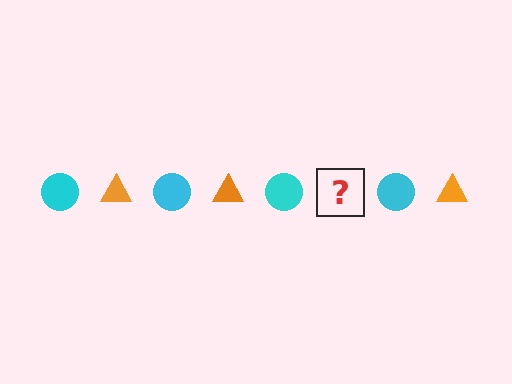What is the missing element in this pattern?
The missing element is an orange triangle.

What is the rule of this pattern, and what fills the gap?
The rule is that the pattern alternates between cyan circle and orange triangle. The gap should be filled with an orange triangle.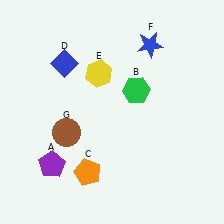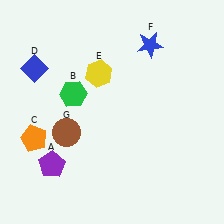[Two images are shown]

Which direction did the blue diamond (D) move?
The blue diamond (D) moved left.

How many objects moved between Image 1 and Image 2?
3 objects moved between the two images.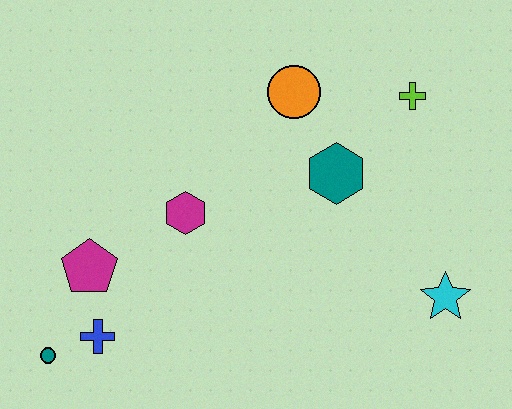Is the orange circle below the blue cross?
No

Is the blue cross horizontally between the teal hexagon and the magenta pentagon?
Yes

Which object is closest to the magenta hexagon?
The magenta pentagon is closest to the magenta hexagon.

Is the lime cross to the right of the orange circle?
Yes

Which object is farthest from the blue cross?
The lime cross is farthest from the blue cross.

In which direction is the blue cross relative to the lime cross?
The blue cross is to the left of the lime cross.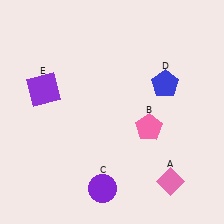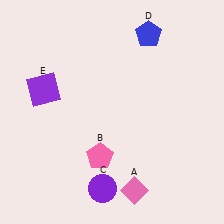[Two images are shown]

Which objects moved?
The objects that moved are: the pink diamond (A), the pink pentagon (B), the blue pentagon (D).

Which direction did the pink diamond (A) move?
The pink diamond (A) moved left.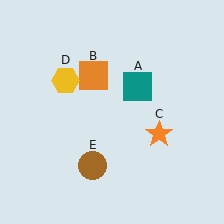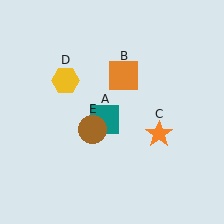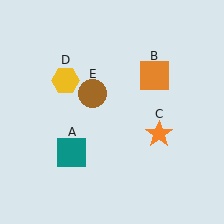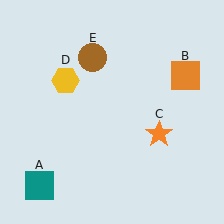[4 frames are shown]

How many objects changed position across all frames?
3 objects changed position: teal square (object A), orange square (object B), brown circle (object E).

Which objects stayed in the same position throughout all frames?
Orange star (object C) and yellow hexagon (object D) remained stationary.